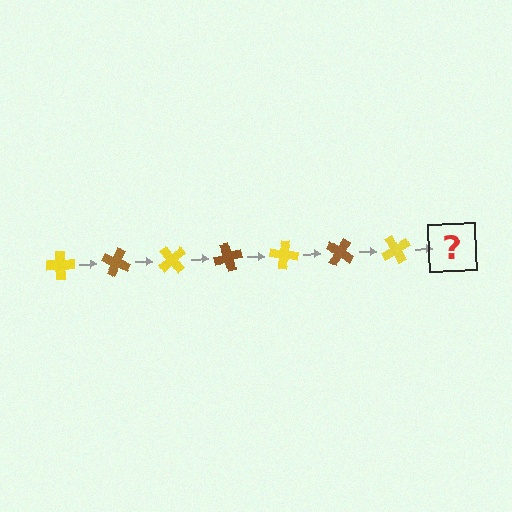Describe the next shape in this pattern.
It should be a brown cross, rotated 175 degrees from the start.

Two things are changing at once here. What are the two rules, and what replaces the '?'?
The two rules are that it rotates 25 degrees each step and the color cycles through yellow and brown. The '?' should be a brown cross, rotated 175 degrees from the start.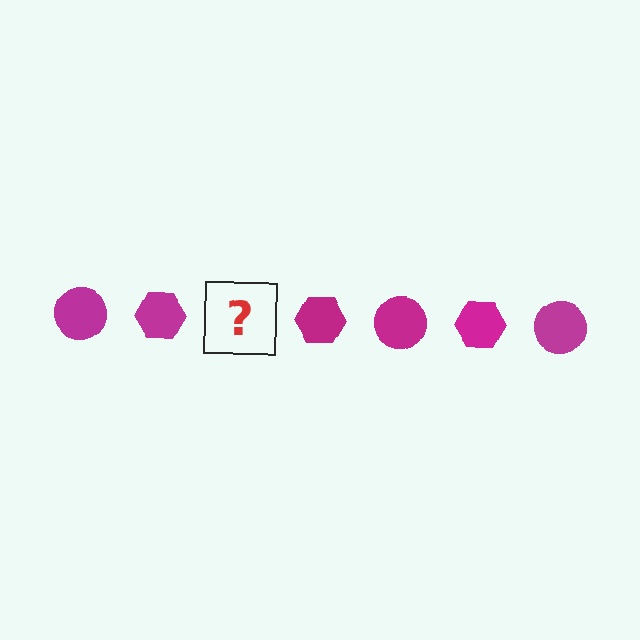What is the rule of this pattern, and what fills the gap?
The rule is that the pattern cycles through circle, hexagon shapes in magenta. The gap should be filled with a magenta circle.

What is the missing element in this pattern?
The missing element is a magenta circle.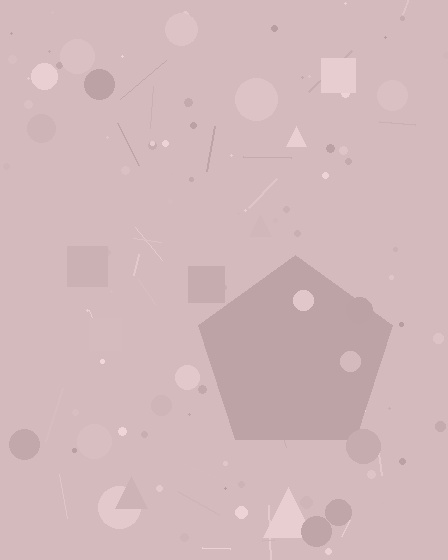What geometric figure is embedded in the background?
A pentagon is embedded in the background.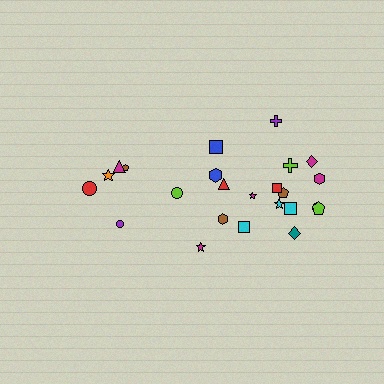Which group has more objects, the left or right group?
The right group.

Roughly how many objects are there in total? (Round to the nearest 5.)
Roughly 25 objects in total.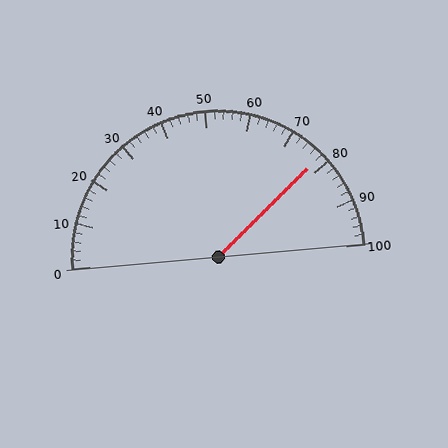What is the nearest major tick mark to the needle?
The nearest major tick mark is 80.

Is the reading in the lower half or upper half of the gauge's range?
The reading is in the upper half of the range (0 to 100).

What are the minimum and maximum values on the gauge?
The gauge ranges from 0 to 100.